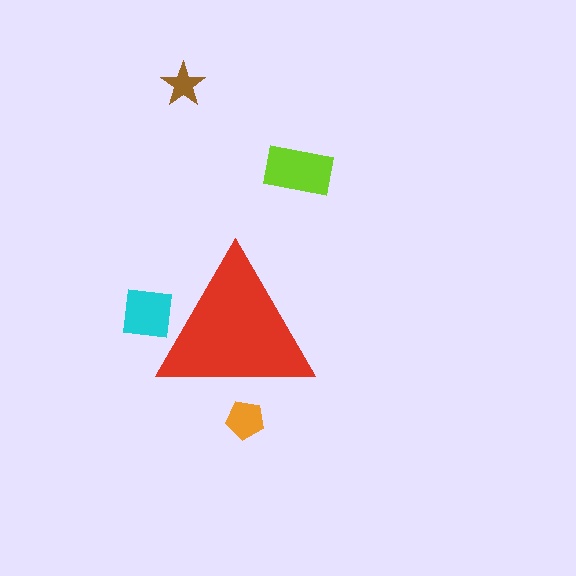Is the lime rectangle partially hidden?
No, the lime rectangle is fully visible.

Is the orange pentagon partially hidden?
Yes, the orange pentagon is partially hidden behind the red triangle.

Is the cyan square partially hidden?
Yes, the cyan square is partially hidden behind the red triangle.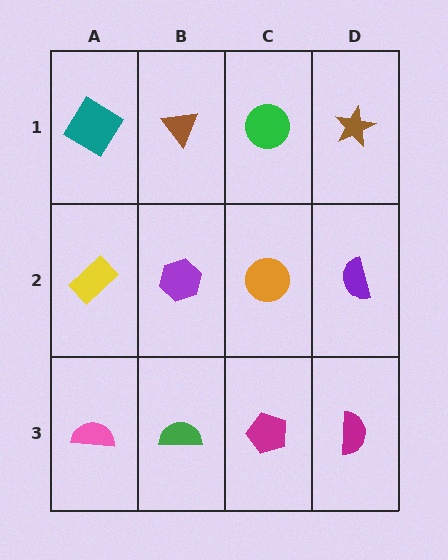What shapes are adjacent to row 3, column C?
An orange circle (row 2, column C), a green semicircle (row 3, column B), a magenta semicircle (row 3, column D).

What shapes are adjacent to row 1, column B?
A purple hexagon (row 2, column B), a teal diamond (row 1, column A), a green circle (row 1, column C).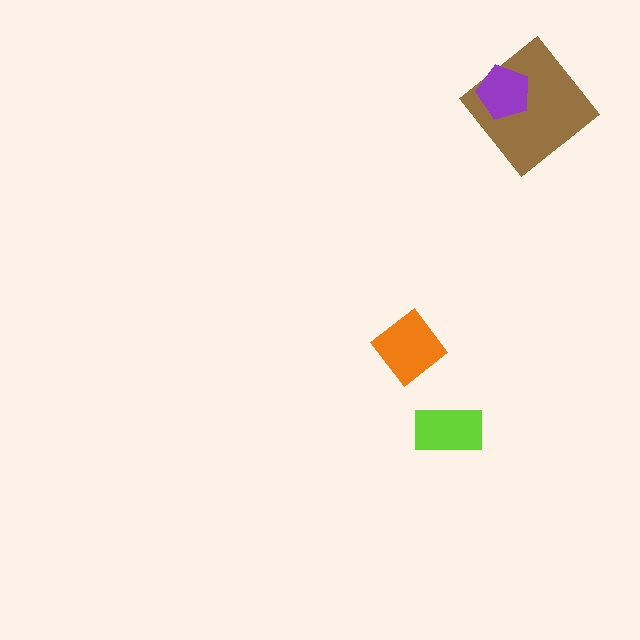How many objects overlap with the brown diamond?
1 object overlaps with the brown diamond.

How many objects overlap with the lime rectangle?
0 objects overlap with the lime rectangle.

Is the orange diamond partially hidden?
No, no other shape covers it.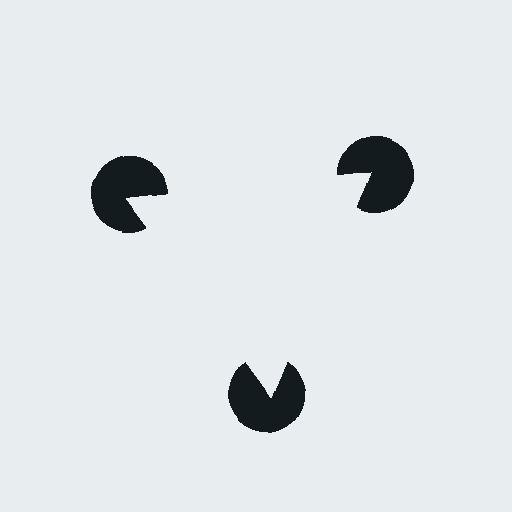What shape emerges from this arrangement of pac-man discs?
An illusory triangle — its edges are inferred from the aligned wedge cuts in the pac-man discs, not physically drawn.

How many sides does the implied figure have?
3 sides.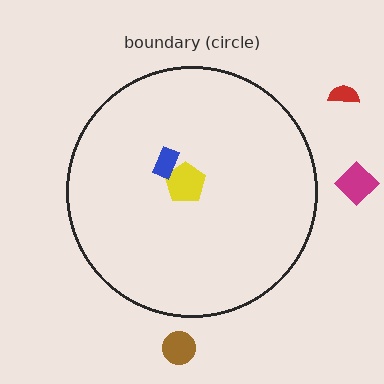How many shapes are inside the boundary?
2 inside, 3 outside.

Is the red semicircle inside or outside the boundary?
Outside.